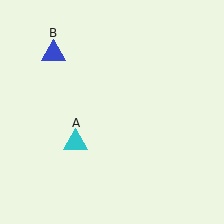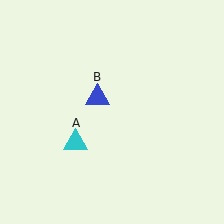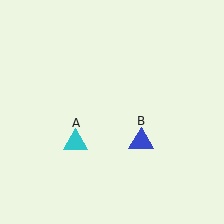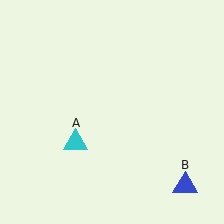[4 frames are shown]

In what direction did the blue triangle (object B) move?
The blue triangle (object B) moved down and to the right.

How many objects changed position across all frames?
1 object changed position: blue triangle (object B).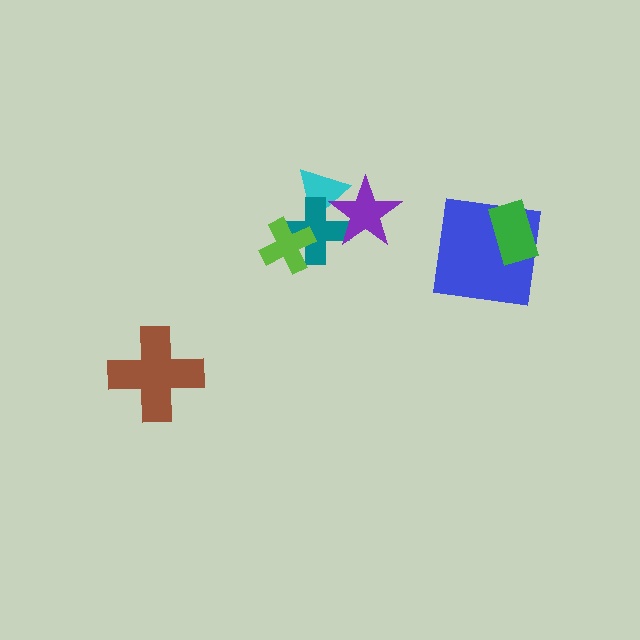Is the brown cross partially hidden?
No, no other shape covers it.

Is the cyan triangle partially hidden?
Yes, it is partially covered by another shape.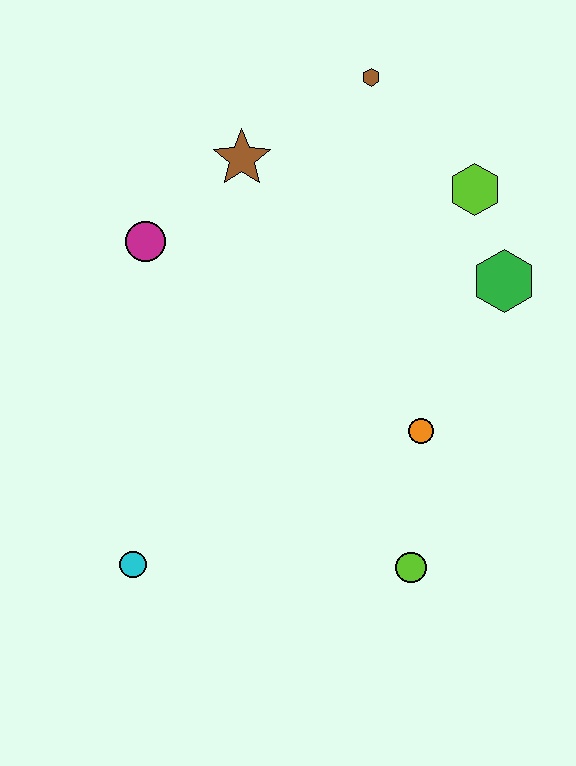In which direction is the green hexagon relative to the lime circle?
The green hexagon is above the lime circle.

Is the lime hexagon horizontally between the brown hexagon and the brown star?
No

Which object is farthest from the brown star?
The lime circle is farthest from the brown star.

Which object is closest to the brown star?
The magenta circle is closest to the brown star.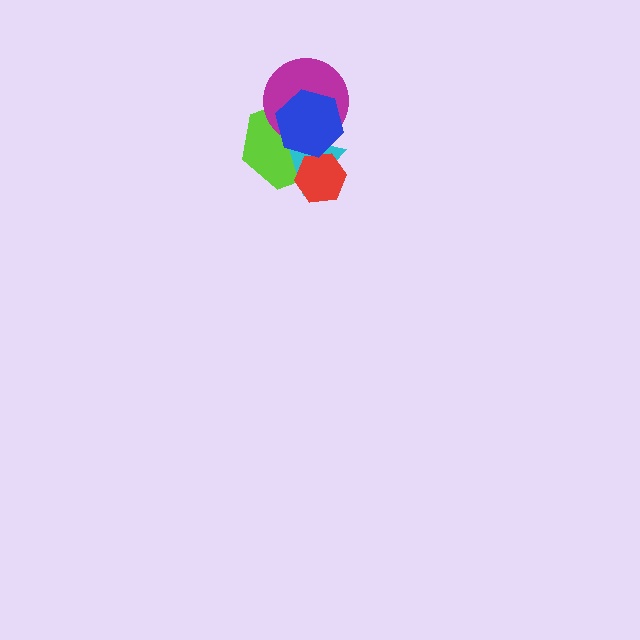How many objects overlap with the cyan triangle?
4 objects overlap with the cyan triangle.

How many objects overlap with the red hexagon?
2 objects overlap with the red hexagon.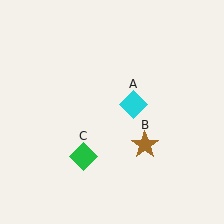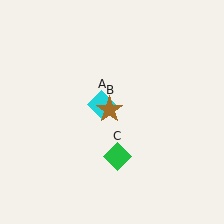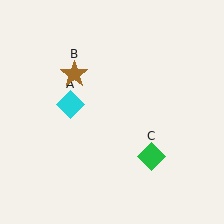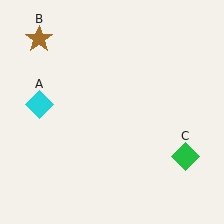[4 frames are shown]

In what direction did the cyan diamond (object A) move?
The cyan diamond (object A) moved left.